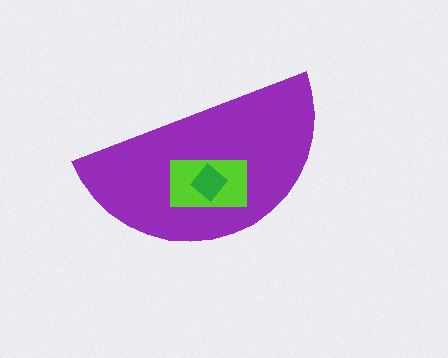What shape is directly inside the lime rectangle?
The green diamond.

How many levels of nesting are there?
3.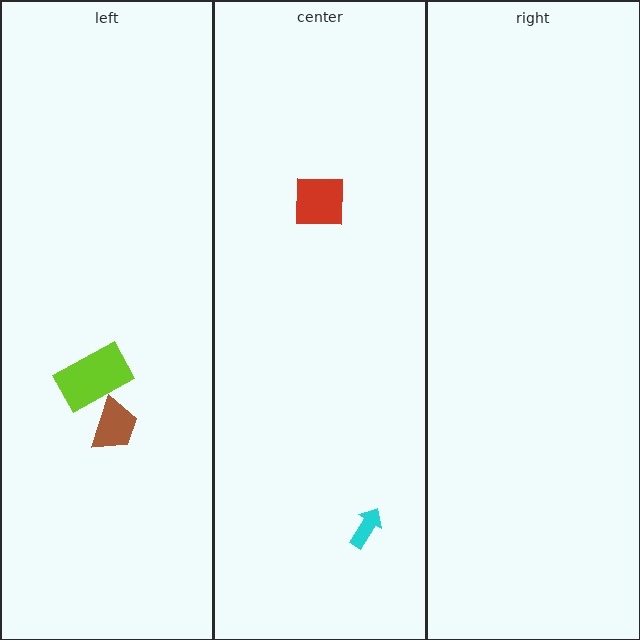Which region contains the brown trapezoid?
The left region.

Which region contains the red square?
The center region.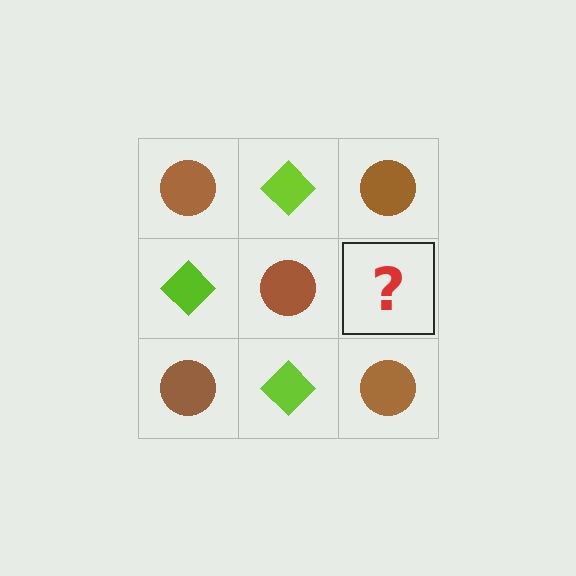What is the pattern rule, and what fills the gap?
The rule is that it alternates brown circle and lime diamond in a checkerboard pattern. The gap should be filled with a lime diamond.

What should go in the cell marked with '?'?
The missing cell should contain a lime diamond.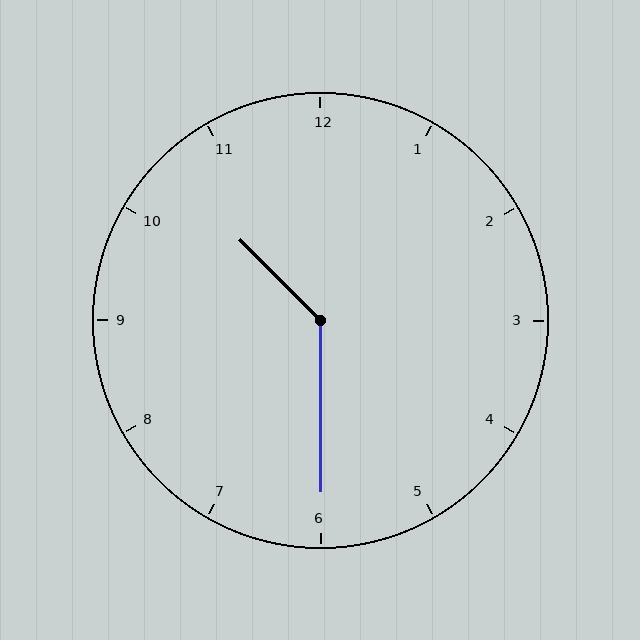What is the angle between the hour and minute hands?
Approximately 135 degrees.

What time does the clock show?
10:30.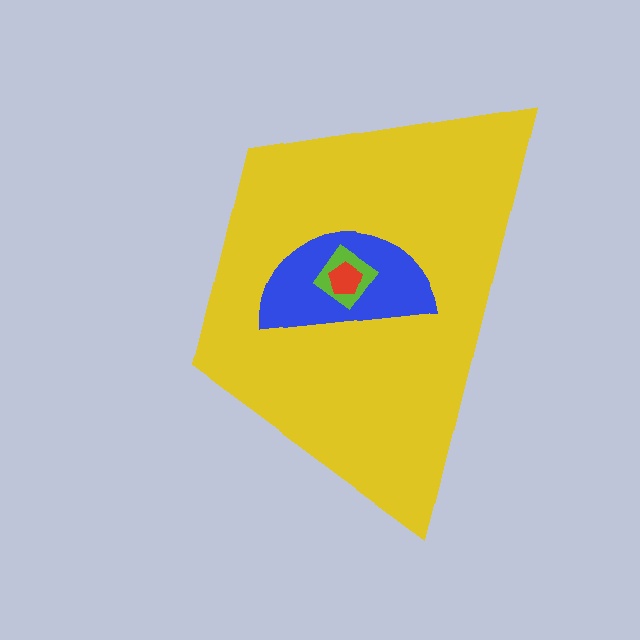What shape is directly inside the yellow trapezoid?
The blue semicircle.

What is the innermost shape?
The red pentagon.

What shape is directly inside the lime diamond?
The red pentagon.